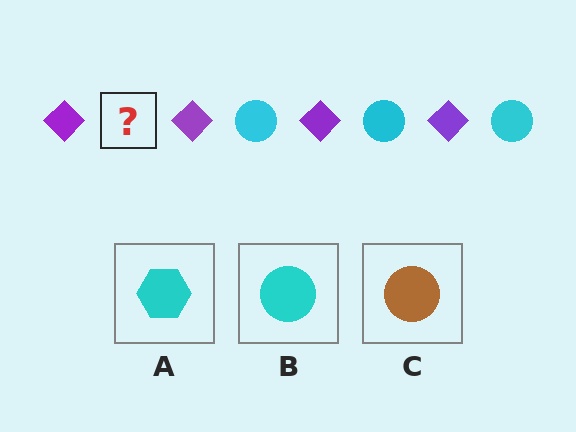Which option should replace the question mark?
Option B.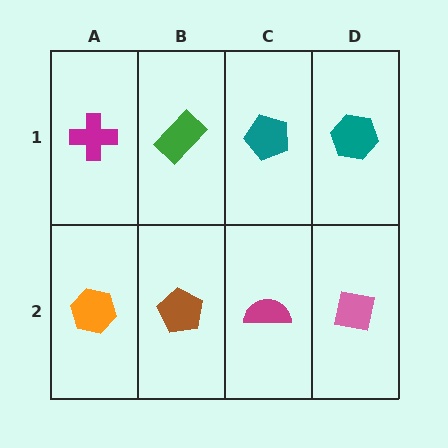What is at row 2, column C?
A magenta semicircle.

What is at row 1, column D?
A teal hexagon.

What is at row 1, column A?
A magenta cross.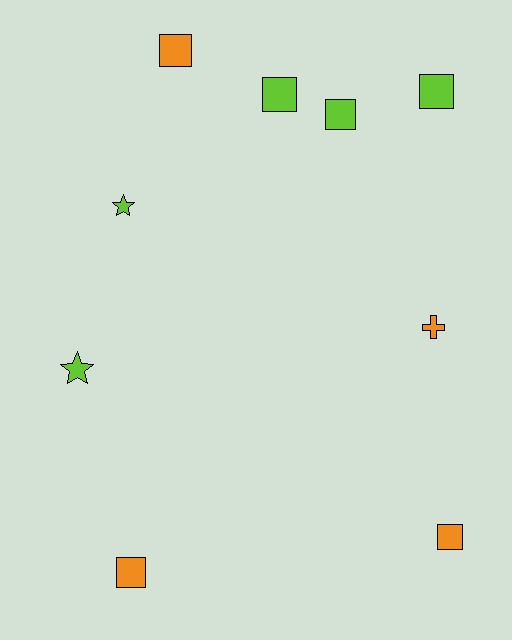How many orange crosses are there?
There is 1 orange cross.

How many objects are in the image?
There are 9 objects.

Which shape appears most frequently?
Square, with 6 objects.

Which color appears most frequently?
Lime, with 5 objects.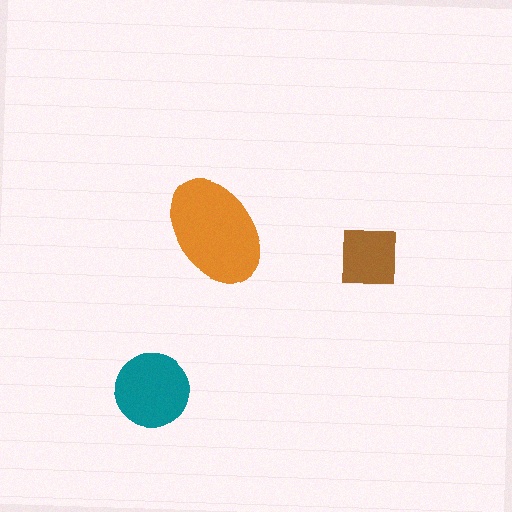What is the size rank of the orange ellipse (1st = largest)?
1st.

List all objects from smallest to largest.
The brown square, the teal circle, the orange ellipse.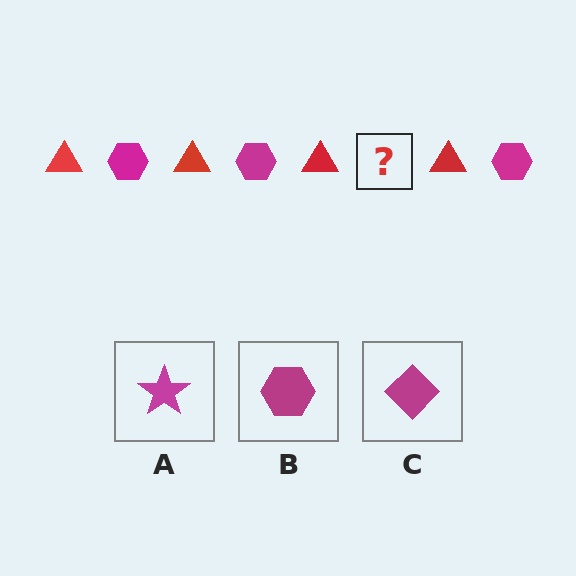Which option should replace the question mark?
Option B.